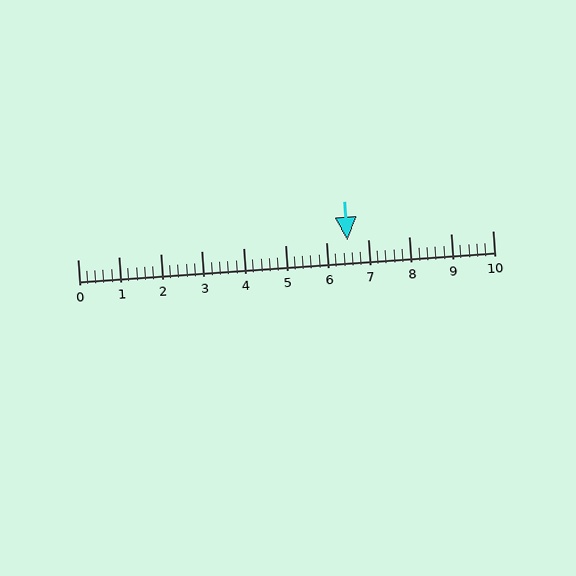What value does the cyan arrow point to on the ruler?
The cyan arrow points to approximately 6.5.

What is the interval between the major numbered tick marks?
The major tick marks are spaced 1 units apart.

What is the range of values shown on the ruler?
The ruler shows values from 0 to 10.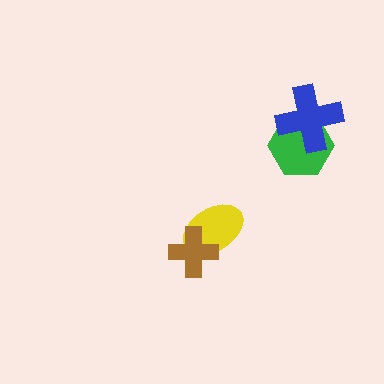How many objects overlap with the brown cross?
1 object overlaps with the brown cross.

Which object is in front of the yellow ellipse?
The brown cross is in front of the yellow ellipse.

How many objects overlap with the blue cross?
1 object overlaps with the blue cross.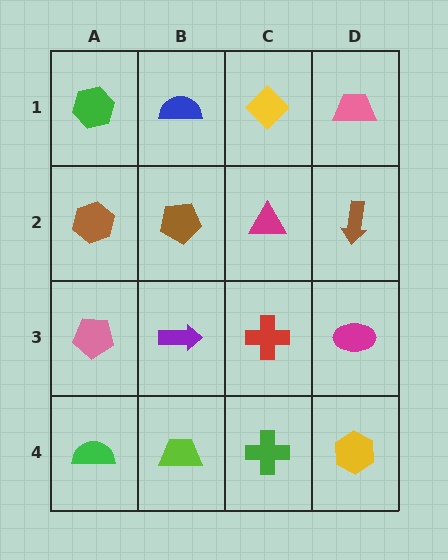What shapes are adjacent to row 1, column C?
A magenta triangle (row 2, column C), a blue semicircle (row 1, column B), a pink trapezoid (row 1, column D).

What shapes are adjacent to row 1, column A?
A brown hexagon (row 2, column A), a blue semicircle (row 1, column B).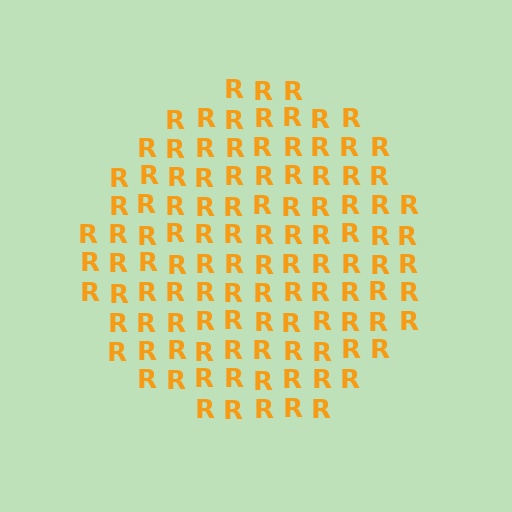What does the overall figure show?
The overall figure shows a circle.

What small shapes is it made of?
It is made of small letter R's.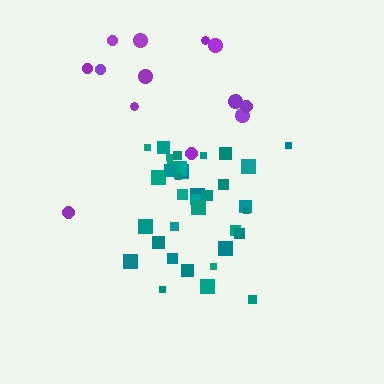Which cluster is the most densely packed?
Teal.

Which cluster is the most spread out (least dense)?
Purple.